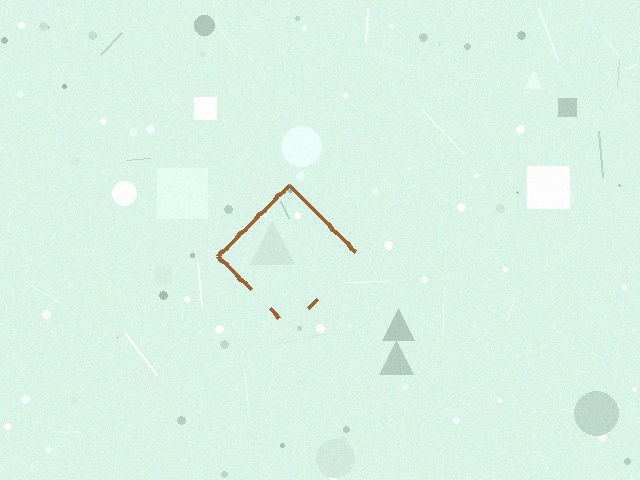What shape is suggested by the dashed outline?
The dashed outline suggests a diamond.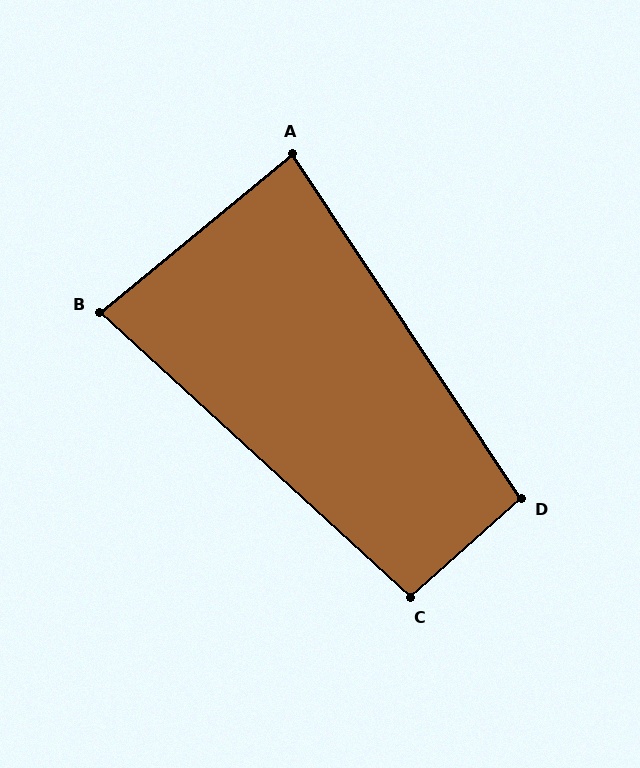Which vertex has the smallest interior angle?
B, at approximately 82 degrees.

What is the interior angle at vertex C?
Approximately 96 degrees (obtuse).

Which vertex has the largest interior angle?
D, at approximately 98 degrees.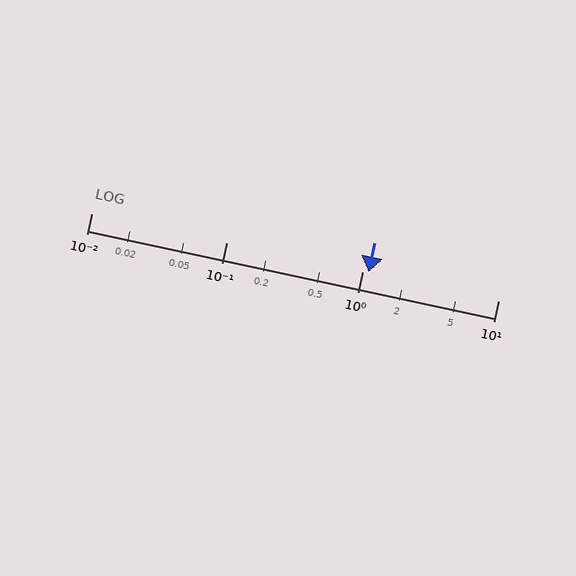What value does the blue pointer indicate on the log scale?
The pointer indicates approximately 1.1.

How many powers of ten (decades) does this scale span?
The scale spans 3 decades, from 0.01 to 10.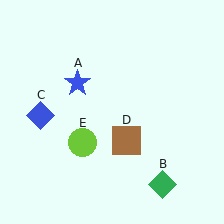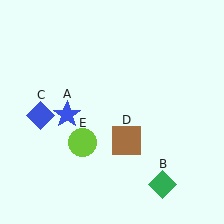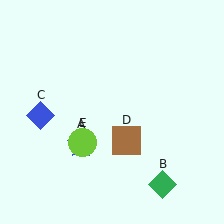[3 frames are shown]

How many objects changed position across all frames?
1 object changed position: blue star (object A).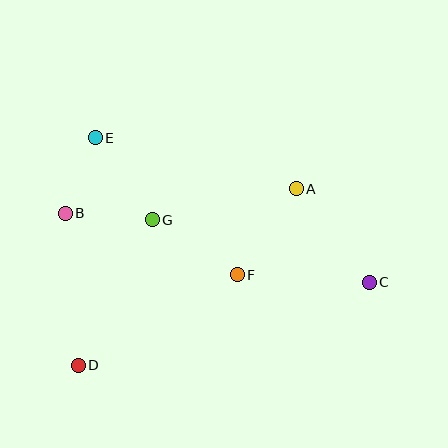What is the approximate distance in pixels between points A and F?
The distance between A and F is approximately 104 pixels.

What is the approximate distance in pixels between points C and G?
The distance between C and G is approximately 226 pixels.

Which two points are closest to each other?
Points B and E are closest to each other.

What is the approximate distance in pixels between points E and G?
The distance between E and G is approximately 100 pixels.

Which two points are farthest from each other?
Points B and C are farthest from each other.